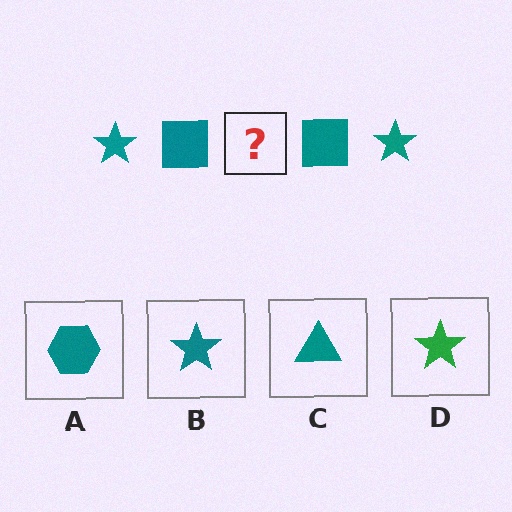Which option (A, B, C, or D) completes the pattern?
B.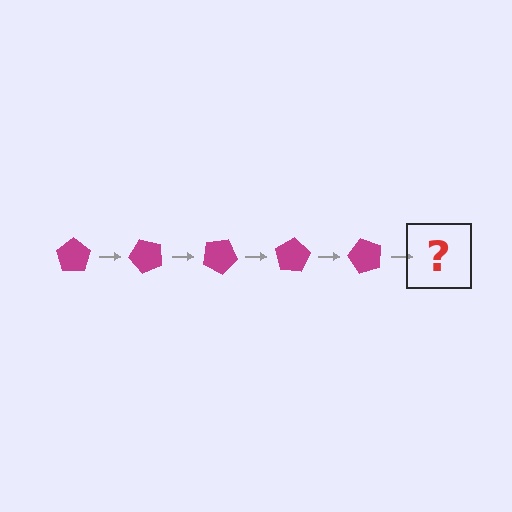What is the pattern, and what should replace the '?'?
The pattern is that the pentagon rotates 50 degrees each step. The '?' should be a magenta pentagon rotated 250 degrees.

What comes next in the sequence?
The next element should be a magenta pentagon rotated 250 degrees.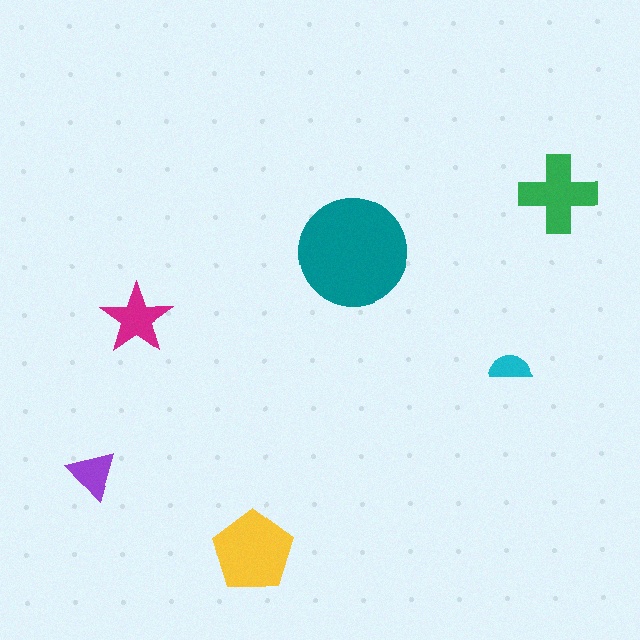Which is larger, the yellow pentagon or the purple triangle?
The yellow pentagon.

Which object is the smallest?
The cyan semicircle.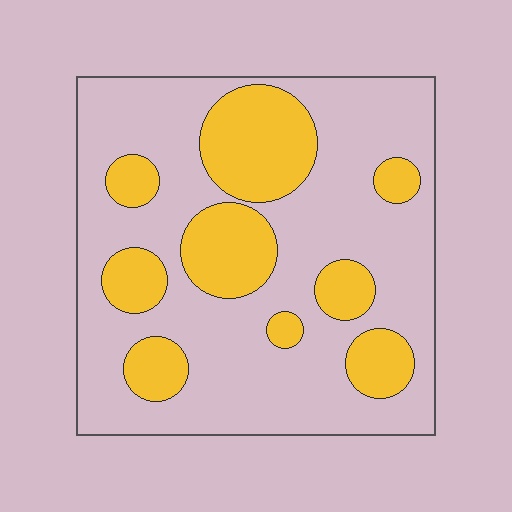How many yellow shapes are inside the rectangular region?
9.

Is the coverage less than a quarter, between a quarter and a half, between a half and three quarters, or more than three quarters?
Between a quarter and a half.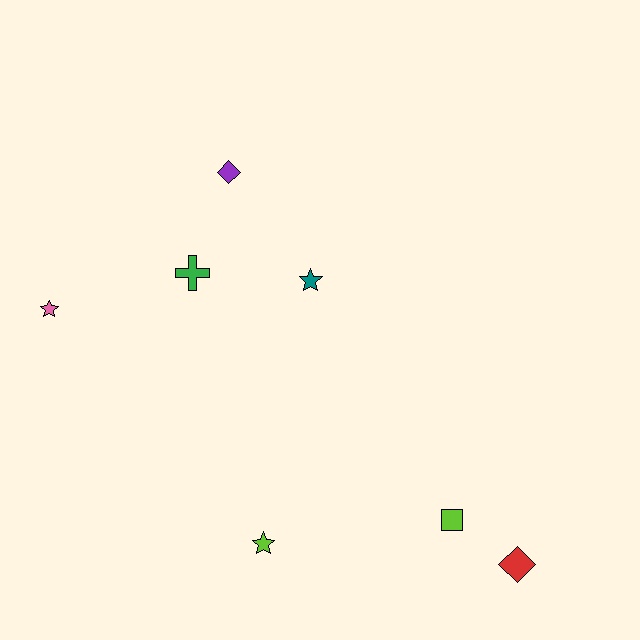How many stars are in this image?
There are 3 stars.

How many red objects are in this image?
There is 1 red object.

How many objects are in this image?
There are 7 objects.